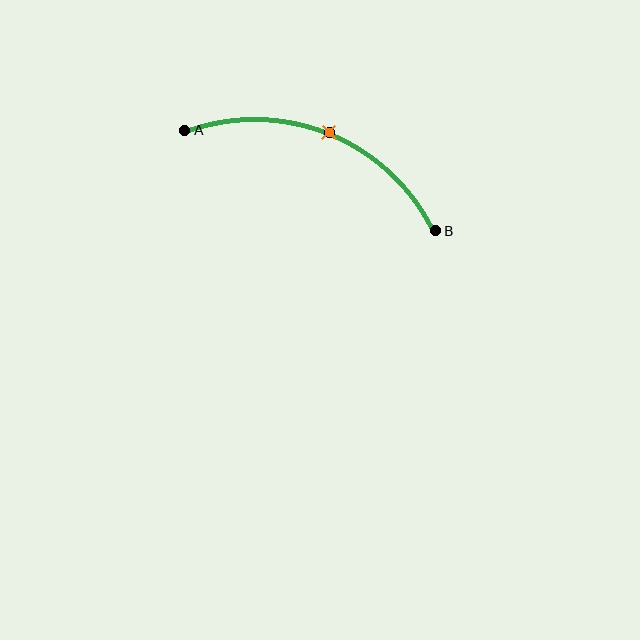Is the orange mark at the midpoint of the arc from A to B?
Yes. The orange mark lies on the arc at equal arc-length from both A and B — it is the arc midpoint.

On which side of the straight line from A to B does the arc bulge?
The arc bulges above the straight line connecting A and B.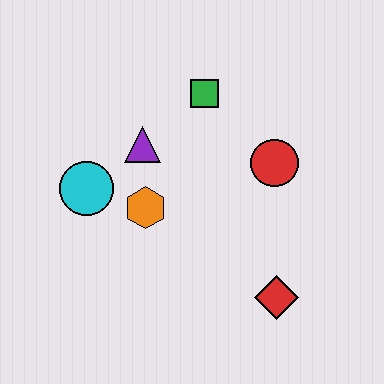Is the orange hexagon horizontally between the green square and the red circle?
No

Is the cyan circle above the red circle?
No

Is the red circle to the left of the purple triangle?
No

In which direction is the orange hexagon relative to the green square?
The orange hexagon is below the green square.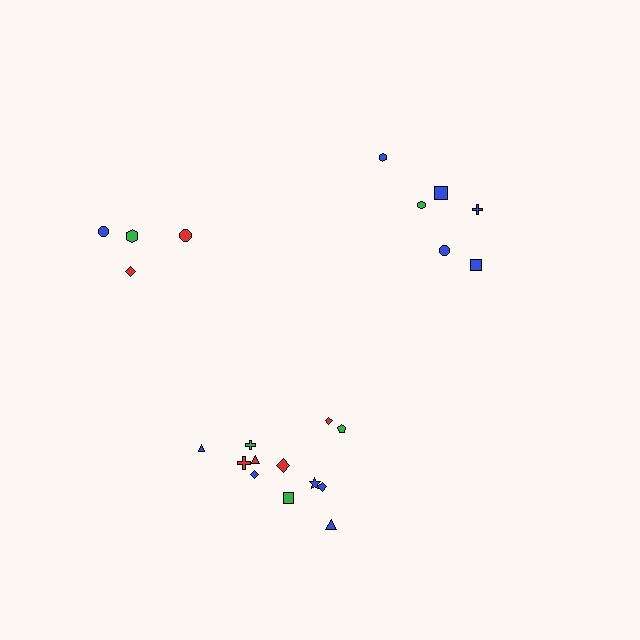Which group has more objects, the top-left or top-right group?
The top-right group.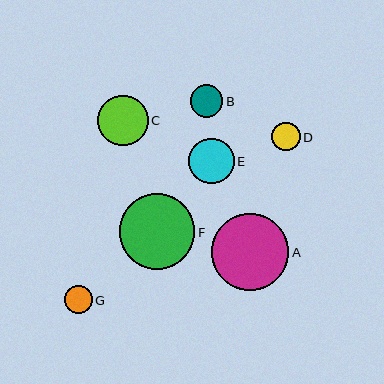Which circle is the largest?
Circle A is the largest with a size of approximately 77 pixels.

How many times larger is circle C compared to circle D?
Circle C is approximately 1.8 times the size of circle D.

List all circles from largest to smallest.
From largest to smallest: A, F, C, E, B, D, G.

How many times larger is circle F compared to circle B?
Circle F is approximately 2.3 times the size of circle B.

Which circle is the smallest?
Circle G is the smallest with a size of approximately 28 pixels.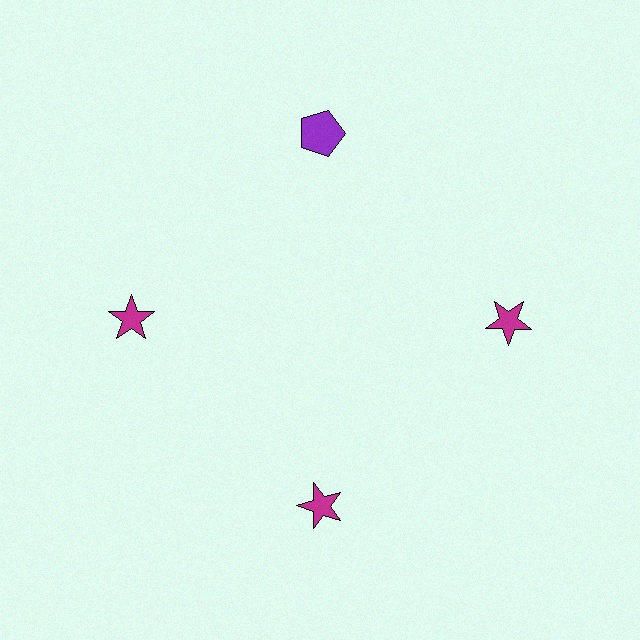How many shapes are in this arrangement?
There are 4 shapes arranged in a ring pattern.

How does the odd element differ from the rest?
It differs in both color (purple instead of magenta) and shape (pentagon instead of star).